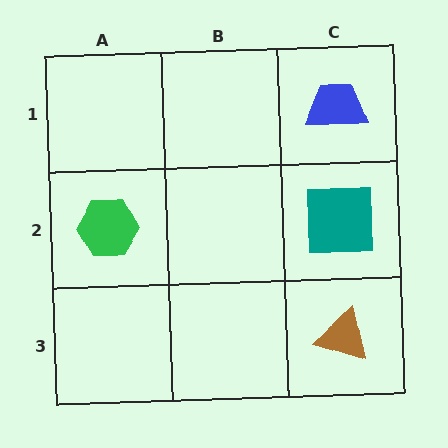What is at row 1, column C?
A blue trapezoid.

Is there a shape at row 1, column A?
No, that cell is empty.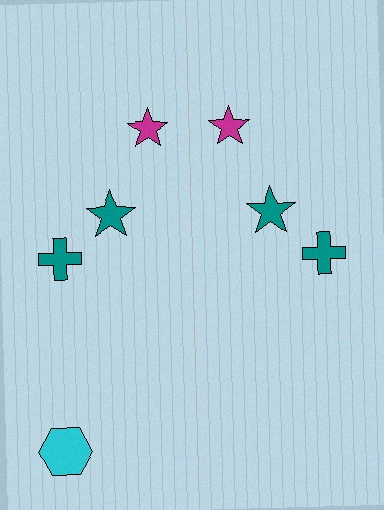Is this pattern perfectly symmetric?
No, the pattern is not perfectly symmetric. A cyan hexagon is missing from the right side.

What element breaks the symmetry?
A cyan hexagon is missing from the right side.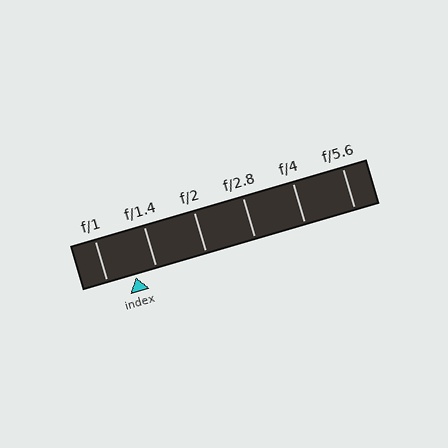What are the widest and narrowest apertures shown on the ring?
The widest aperture shown is f/1 and the narrowest is f/5.6.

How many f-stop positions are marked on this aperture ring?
There are 6 f-stop positions marked.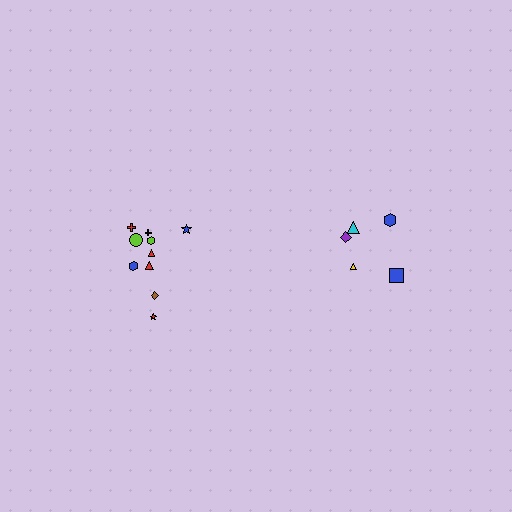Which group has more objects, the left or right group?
The left group.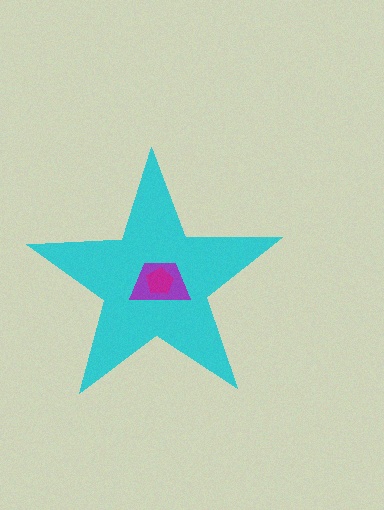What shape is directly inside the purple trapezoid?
The magenta pentagon.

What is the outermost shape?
The cyan star.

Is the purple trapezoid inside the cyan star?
Yes.